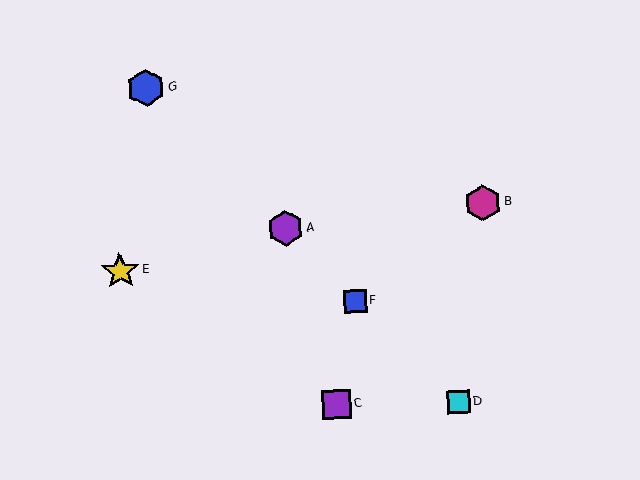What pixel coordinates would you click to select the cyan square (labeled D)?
Click at (459, 402) to select the cyan square D.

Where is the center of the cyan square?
The center of the cyan square is at (459, 402).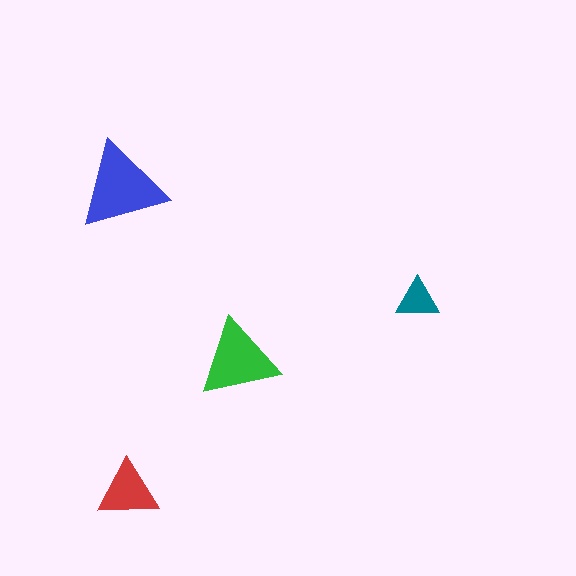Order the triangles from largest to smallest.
the blue one, the green one, the red one, the teal one.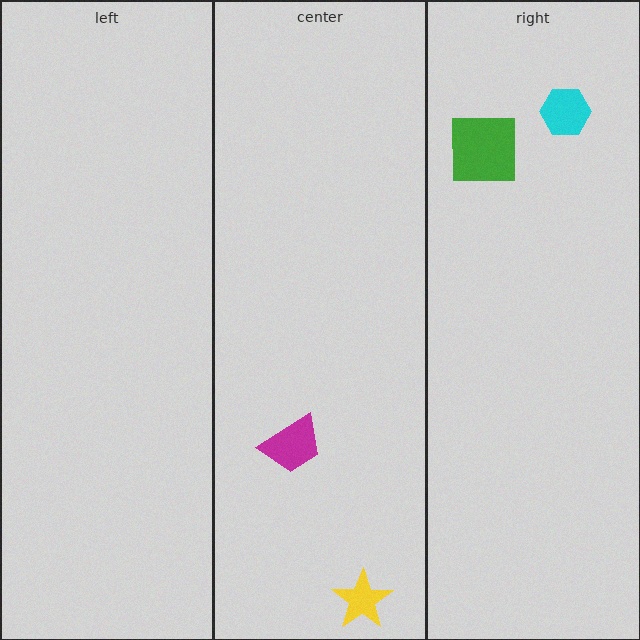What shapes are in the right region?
The green square, the cyan hexagon.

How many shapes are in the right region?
2.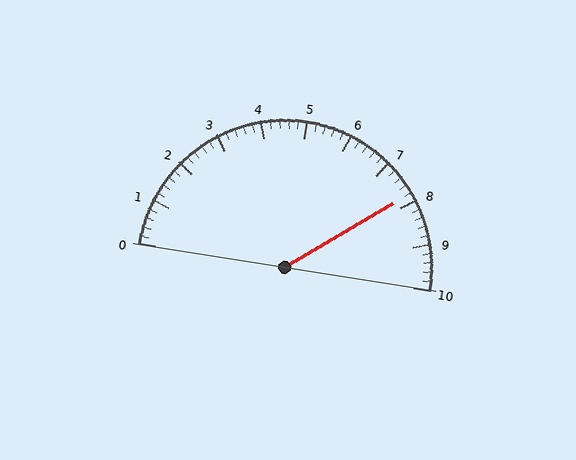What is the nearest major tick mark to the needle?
The nearest major tick mark is 8.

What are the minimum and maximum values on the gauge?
The gauge ranges from 0 to 10.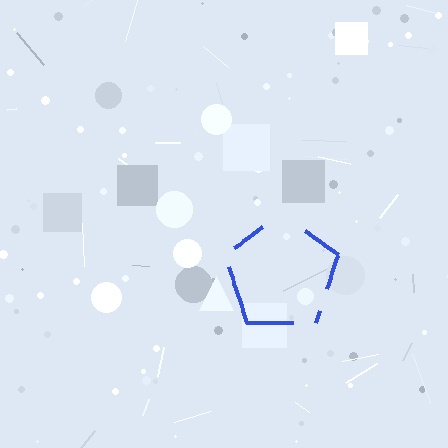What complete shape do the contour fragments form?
The contour fragments form a pentagon.